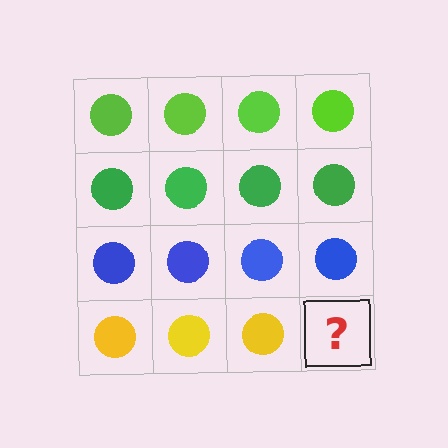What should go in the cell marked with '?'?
The missing cell should contain a yellow circle.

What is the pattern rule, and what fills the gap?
The rule is that each row has a consistent color. The gap should be filled with a yellow circle.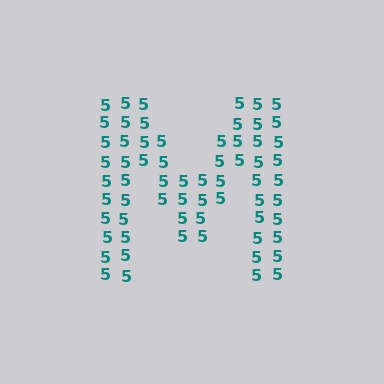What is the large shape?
The large shape is the letter M.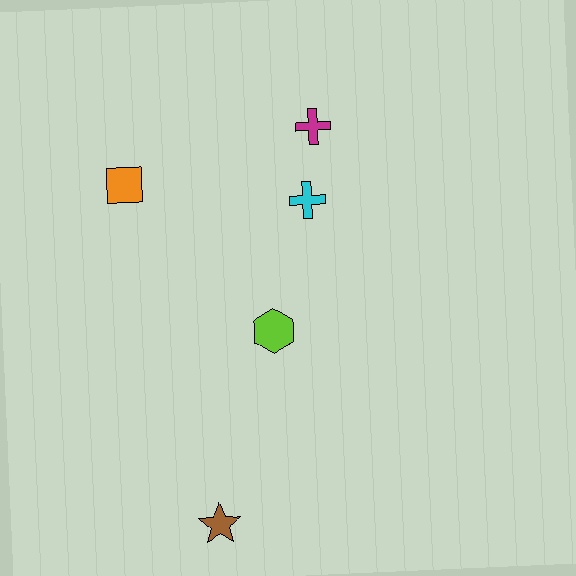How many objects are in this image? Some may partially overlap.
There are 5 objects.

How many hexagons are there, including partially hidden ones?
There is 1 hexagon.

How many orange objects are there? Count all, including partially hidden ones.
There is 1 orange object.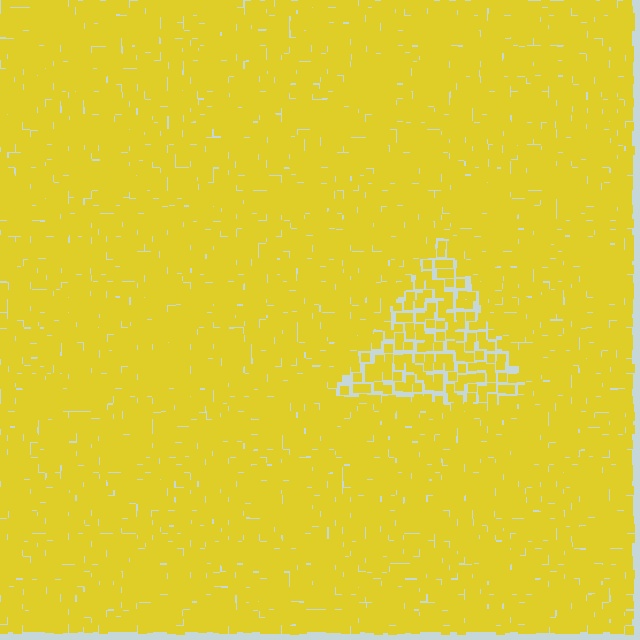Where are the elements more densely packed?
The elements are more densely packed outside the triangle boundary.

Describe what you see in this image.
The image contains small yellow elements arranged at two different densities. A triangle-shaped region is visible where the elements are less densely packed than the surrounding area.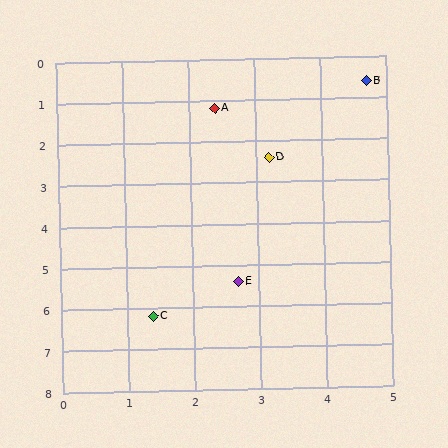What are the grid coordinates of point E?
Point E is at approximately (2.7, 5.4).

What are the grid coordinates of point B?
Point B is at approximately (4.7, 0.6).